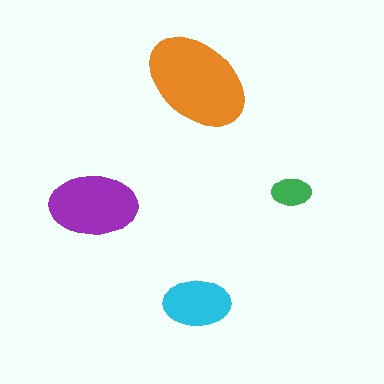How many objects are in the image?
There are 4 objects in the image.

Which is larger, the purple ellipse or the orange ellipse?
The orange one.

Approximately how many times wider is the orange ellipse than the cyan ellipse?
About 1.5 times wider.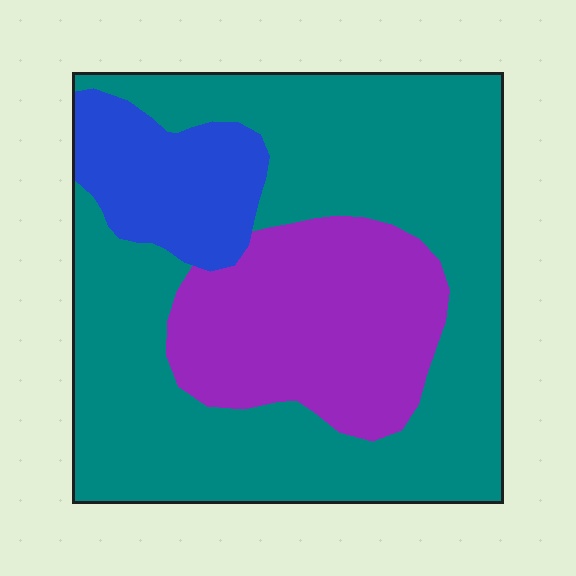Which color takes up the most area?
Teal, at roughly 60%.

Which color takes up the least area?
Blue, at roughly 15%.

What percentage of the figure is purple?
Purple takes up between a sixth and a third of the figure.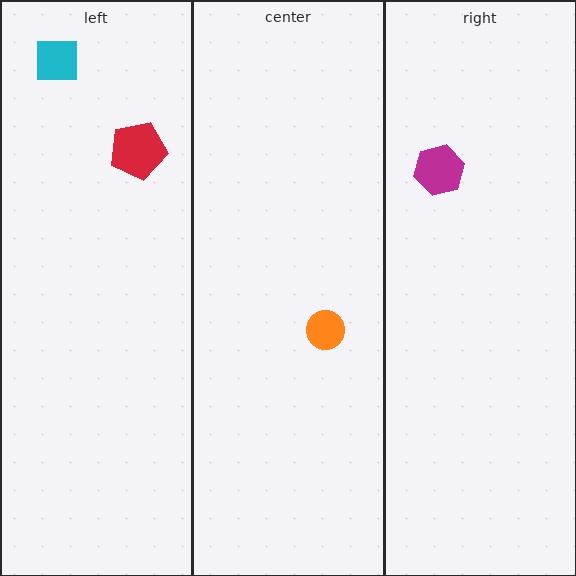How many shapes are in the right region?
1.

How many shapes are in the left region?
2.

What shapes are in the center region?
The orange circle.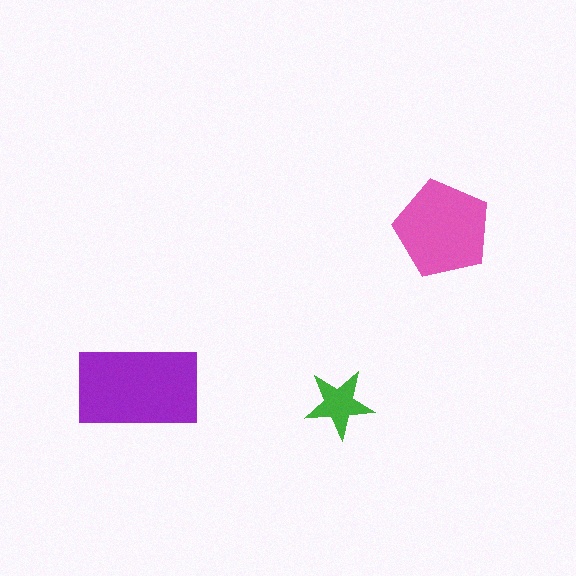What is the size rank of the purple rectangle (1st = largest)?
1st.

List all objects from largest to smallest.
The purple rectangle, the pink pentagon, the green star.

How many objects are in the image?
There are 3 objects in the image.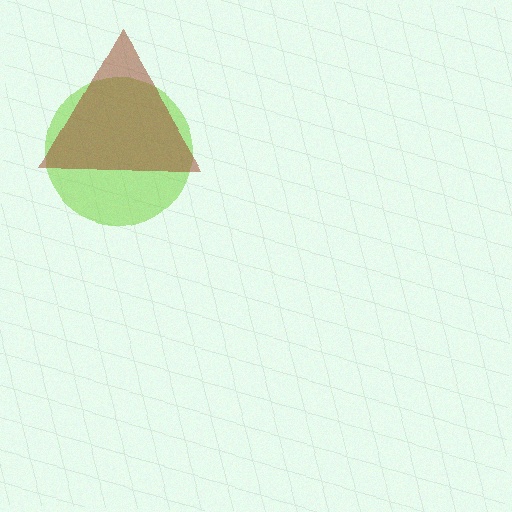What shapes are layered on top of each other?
The layered shapes are: a lime circle, a brown triangle.